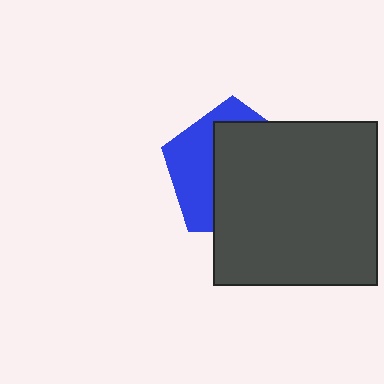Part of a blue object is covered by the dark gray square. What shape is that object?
It is a pentagon.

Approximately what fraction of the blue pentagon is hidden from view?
Roughly 62% of the blue pentagon is hidden behind the dark gray square.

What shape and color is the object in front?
The object in front is a dark gray square.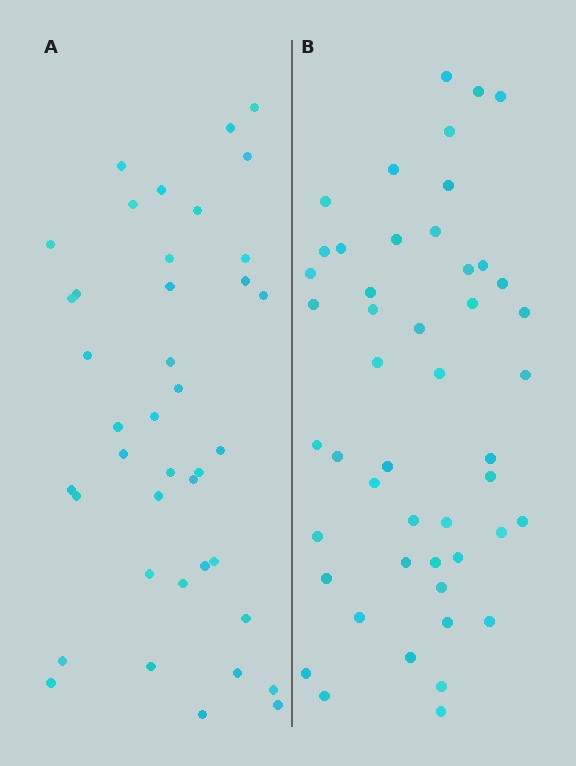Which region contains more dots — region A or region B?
Region B (the right region) has more dots.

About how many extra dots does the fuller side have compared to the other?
Region B has roughly 8 or so more dots than region A.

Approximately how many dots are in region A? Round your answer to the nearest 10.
About 40 dots.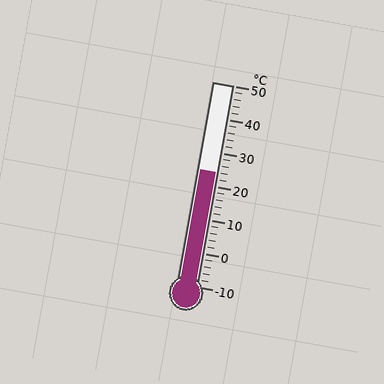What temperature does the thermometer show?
The thermometer shows approximately 24°C.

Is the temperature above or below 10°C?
The temperature is above 10°C.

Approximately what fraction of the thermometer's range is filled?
The thermometer is filled to approximately 55% of its range.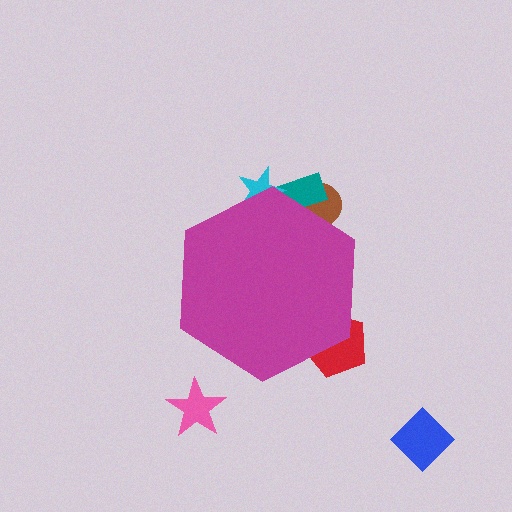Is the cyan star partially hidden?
Yes, the cyan star is partially hidden behind the magenta hexagon.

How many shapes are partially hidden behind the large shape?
4 shapes are partially hidden.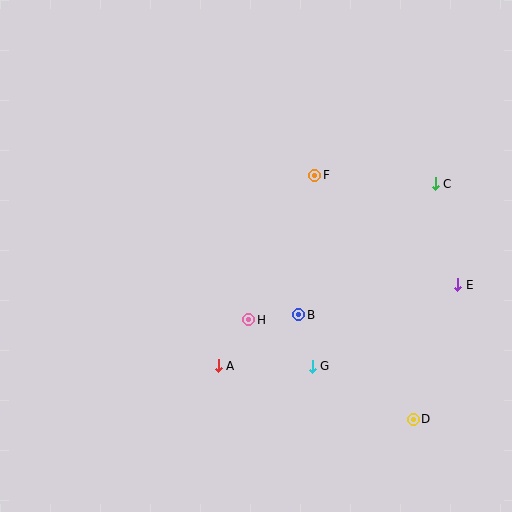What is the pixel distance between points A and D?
The distance between A and D is 202 pixels.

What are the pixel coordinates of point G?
Point G is at (312, 366).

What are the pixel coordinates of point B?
Point B is at (299, 315).